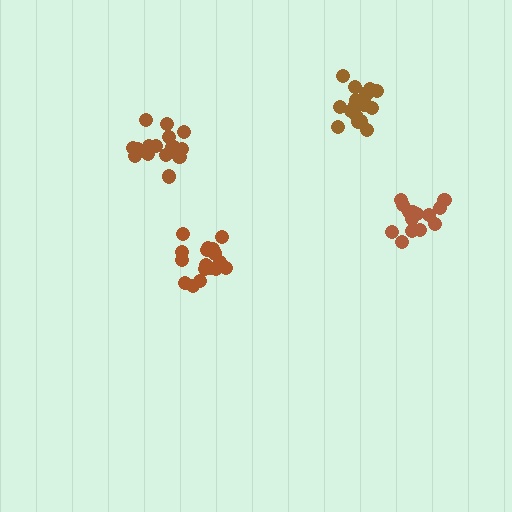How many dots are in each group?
Group 1: 18 dots, Group 2: 19 dots, Group 3: 17 dots, Group 4: 14 dots (68 total).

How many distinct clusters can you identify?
There are 4 distinct clusters.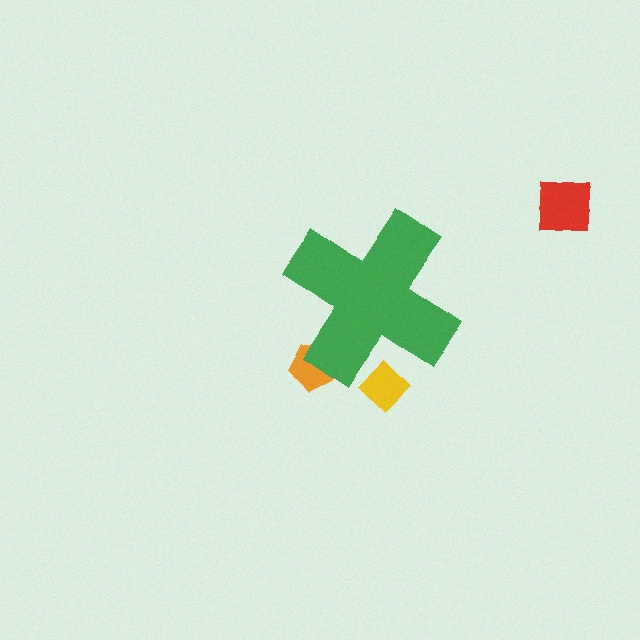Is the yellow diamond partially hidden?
Yes, the yellow diamond is partially hidden behind the green cross.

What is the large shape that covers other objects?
A green cross.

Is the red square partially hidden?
No, the red square is fully visible.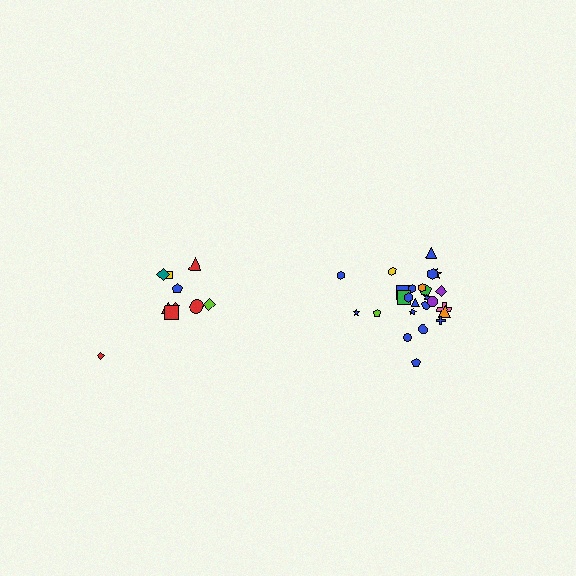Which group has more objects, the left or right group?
The right group.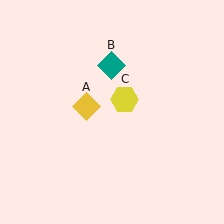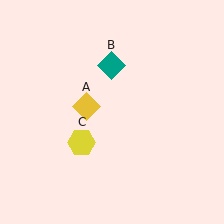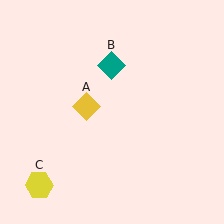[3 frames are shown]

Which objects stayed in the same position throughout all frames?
Yellow diamond (object A) and teal diamond (object B) remained stationary.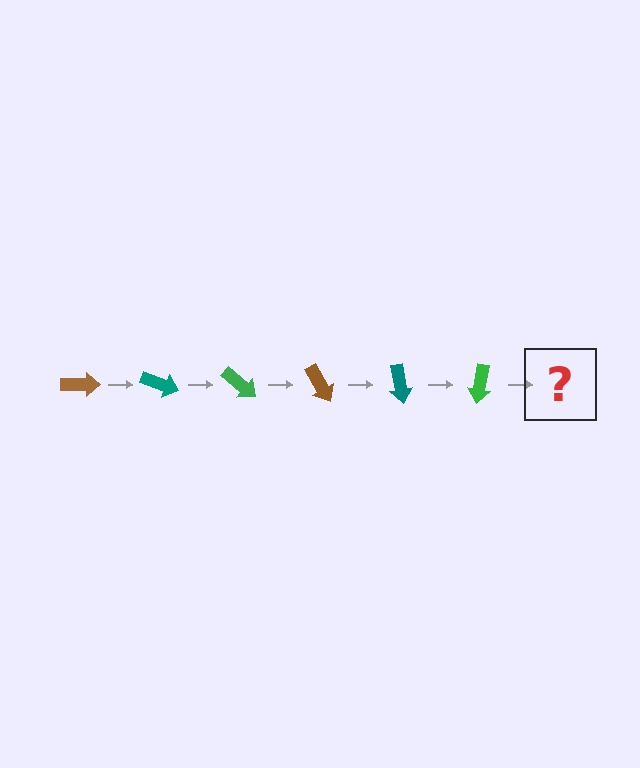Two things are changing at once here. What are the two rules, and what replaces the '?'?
The two rules are that it rotates 20 degrees each step and the color cycles through brown, teal, and green. The '?' should be a brown arrow, rotated 120 degrees from the start.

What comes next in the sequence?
The next element should be a brown arrow, rotated 120 degrees from the start.